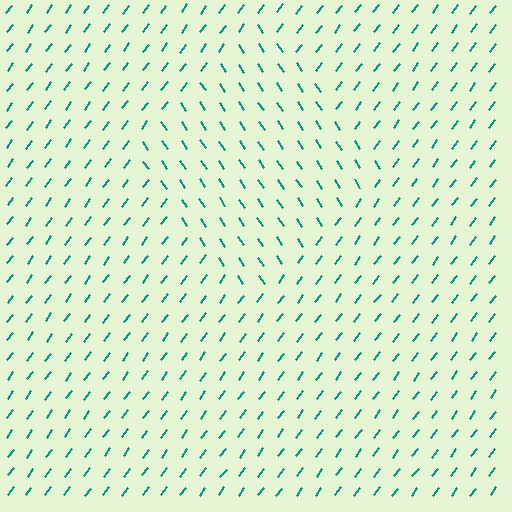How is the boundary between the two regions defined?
The boundary is defined purely by a change in line orientation (approximately 71 degrees difference). All lines are the same color and thickness.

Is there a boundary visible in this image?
Yes, there is a texture boundary formed by a change in line orientation.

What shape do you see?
I see a diamond.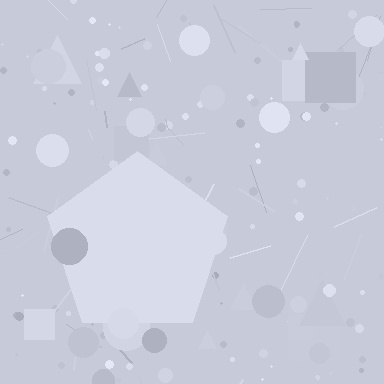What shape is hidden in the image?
A pentagon is hidden in the image.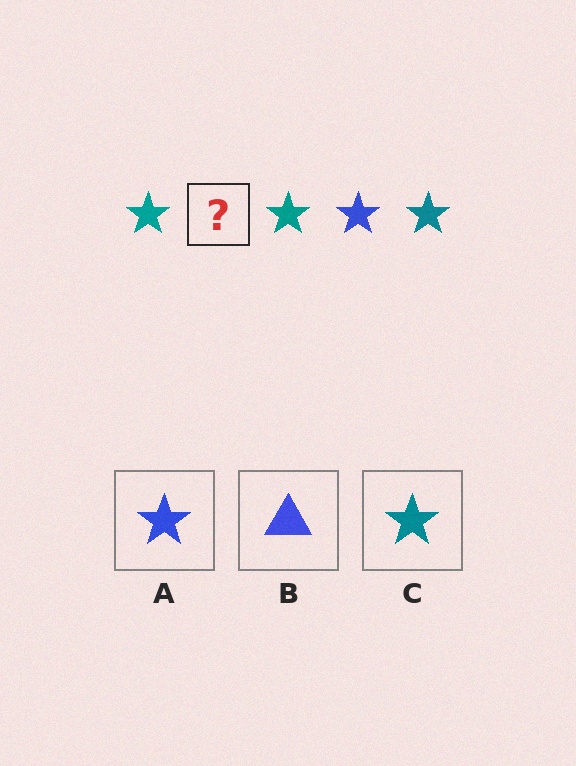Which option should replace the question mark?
Option A.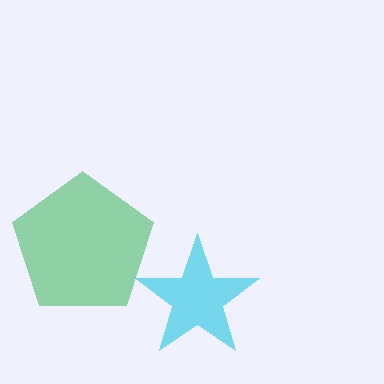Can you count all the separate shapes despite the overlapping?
Yes, there are 2 separate shapes.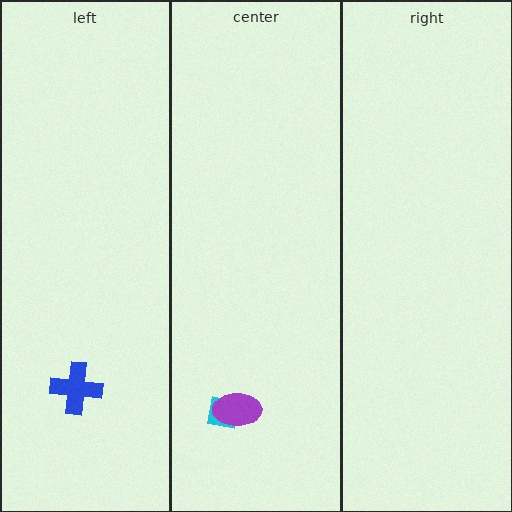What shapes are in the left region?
The blue cross.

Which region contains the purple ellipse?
The center region.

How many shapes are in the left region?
1.